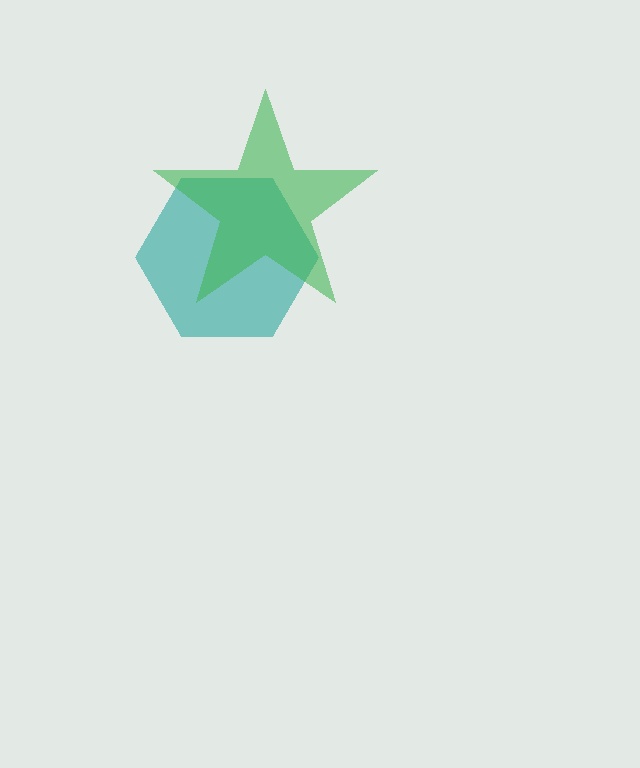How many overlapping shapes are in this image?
There are 2 overlapping shapes in the image.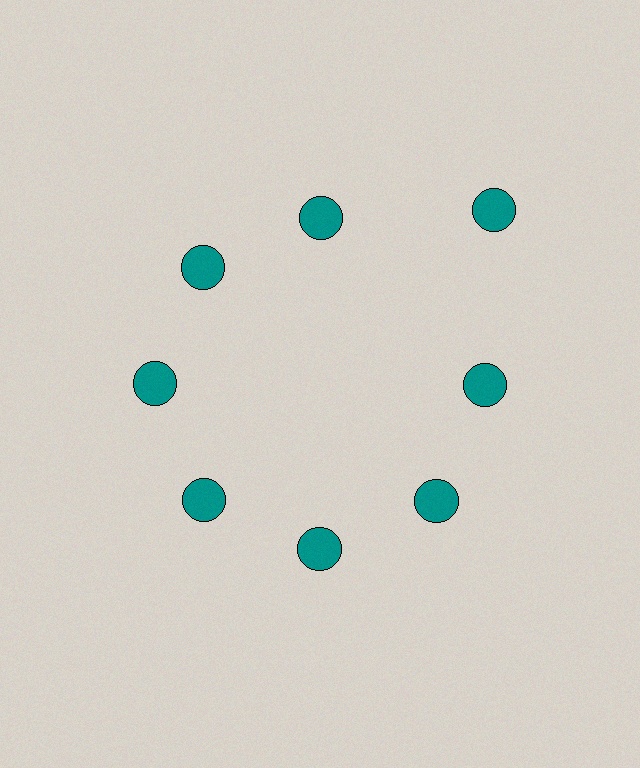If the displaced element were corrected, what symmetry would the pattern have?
It would have 8-fold rotational symmetry — the pattern would map onto itself every 45 degrees.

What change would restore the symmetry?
The symmetry would be restored by moving it inward, back onto the ring so that all 8 circles sit at equal angles and equal distance from the center.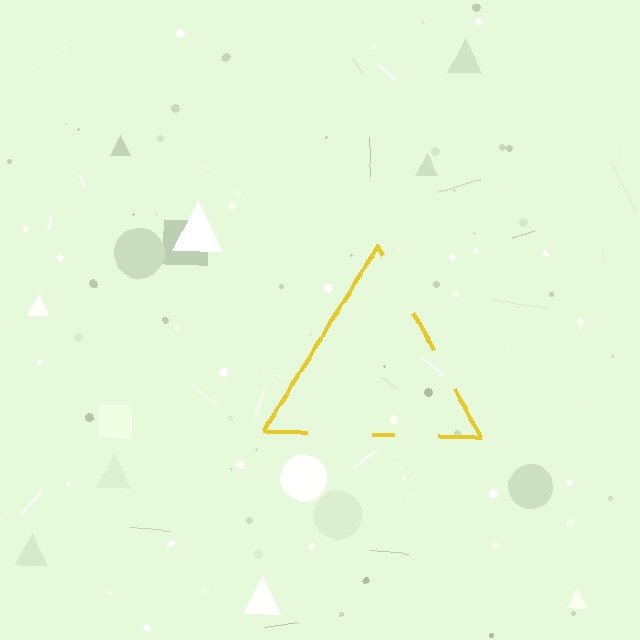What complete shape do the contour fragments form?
The contour fragments form a triangle.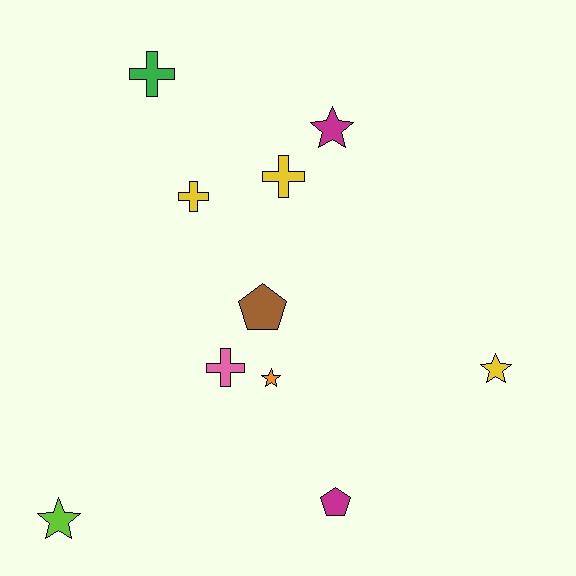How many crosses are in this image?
There are 4 crosses.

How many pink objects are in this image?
There is 1 pink object.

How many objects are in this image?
There are 10 objects.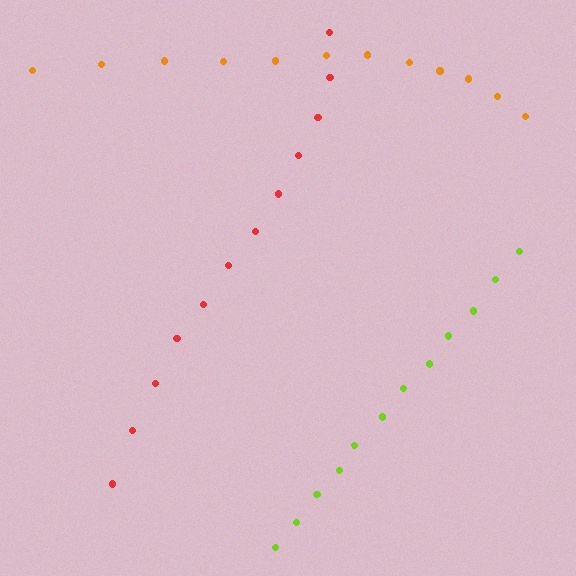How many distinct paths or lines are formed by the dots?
There are 3 distinct paths.